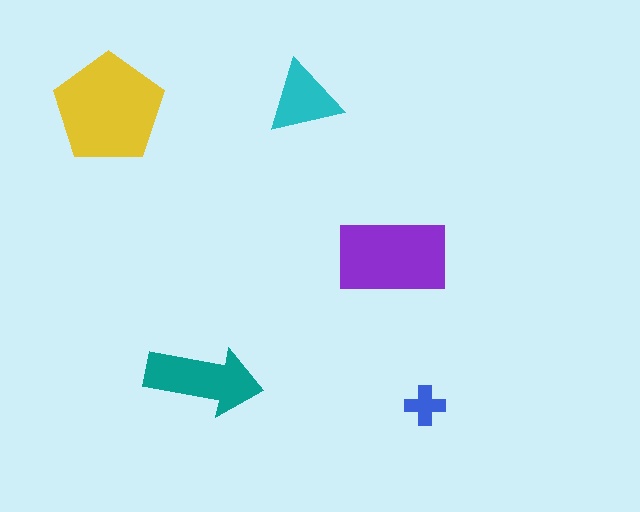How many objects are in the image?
There are 5 objects in the image.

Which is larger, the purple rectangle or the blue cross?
The purple rectangle.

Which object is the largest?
The yellow pentagon.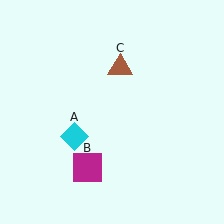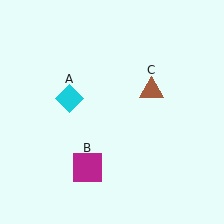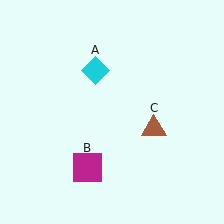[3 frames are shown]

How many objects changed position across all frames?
2 objects changed position: cyan diamond (object A), brown triangle (object C).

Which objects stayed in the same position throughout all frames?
Magenta square (object B) remained stationary.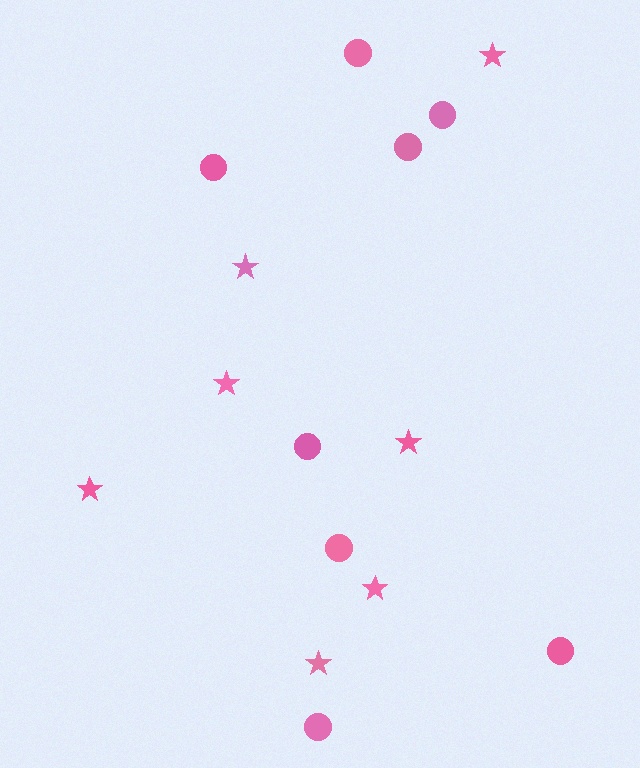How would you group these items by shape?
There are 2 groups: one group of stars (7) and one group of circles (8).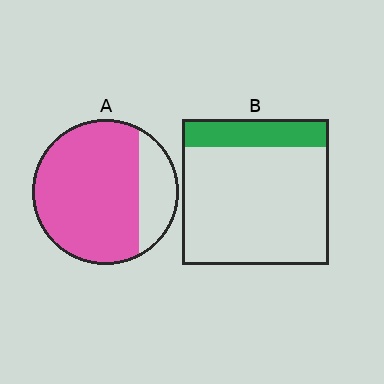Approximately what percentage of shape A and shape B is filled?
A is approximately 80% and B is approximately 20%.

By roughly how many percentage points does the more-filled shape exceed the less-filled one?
By roughly 60 percentage points (A over B).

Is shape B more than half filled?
No.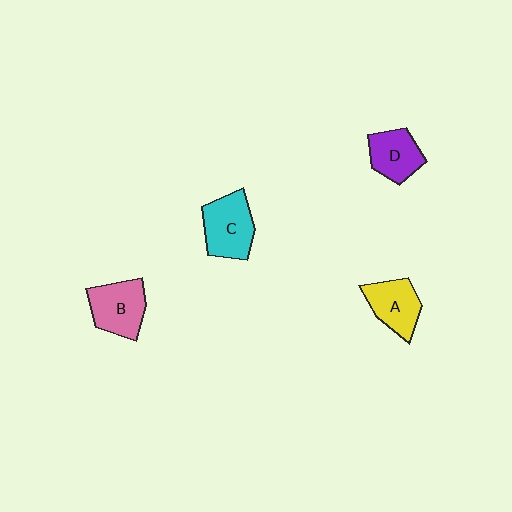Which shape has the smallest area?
Shape D (purple).